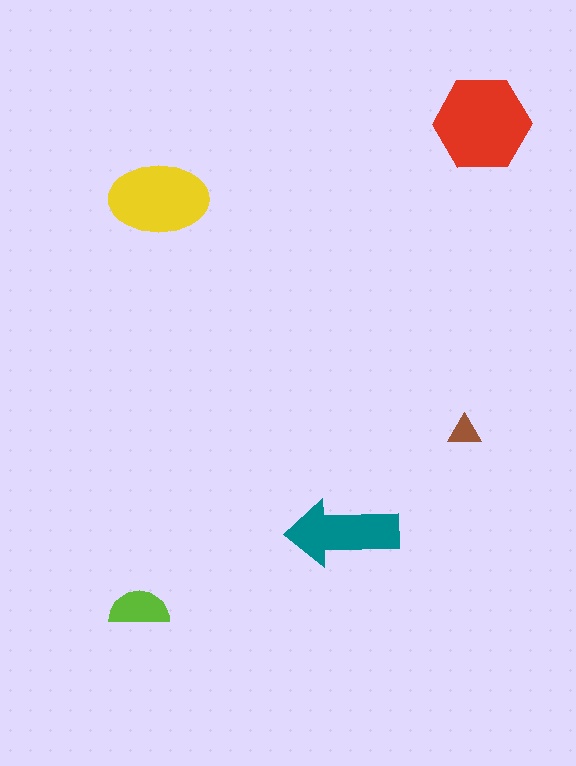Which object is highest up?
The red hexagon is topmost.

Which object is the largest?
The red hexagon.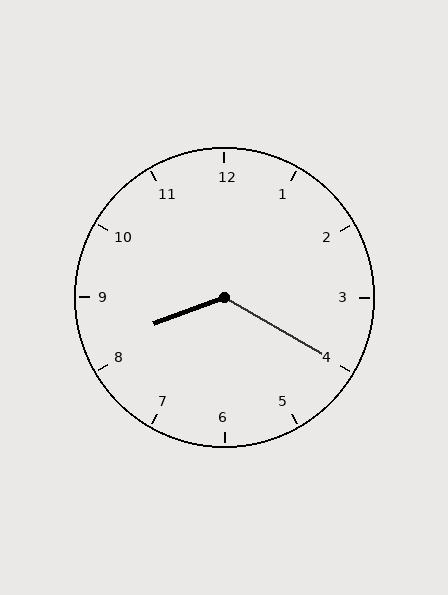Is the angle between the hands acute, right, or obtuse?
It is obtuse.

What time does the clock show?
8:20.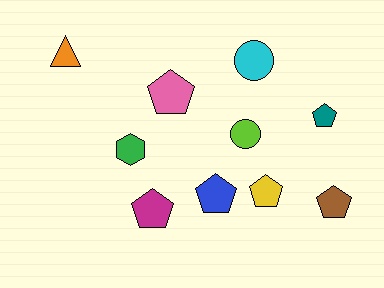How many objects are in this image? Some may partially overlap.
There are 10 objects.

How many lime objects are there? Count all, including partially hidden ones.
There is 1 lime object.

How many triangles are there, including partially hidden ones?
There is 1 triangle.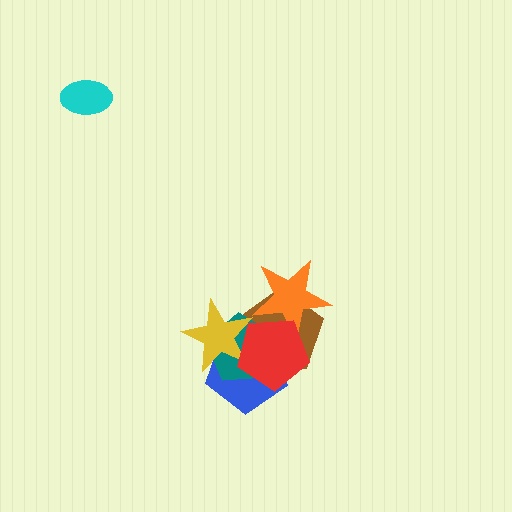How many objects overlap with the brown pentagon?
5 objects overlap with the brown pentagon.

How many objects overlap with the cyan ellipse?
0 objects overlap with the cyan ellipse.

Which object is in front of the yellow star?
The red pentagon is in front of the yellow star.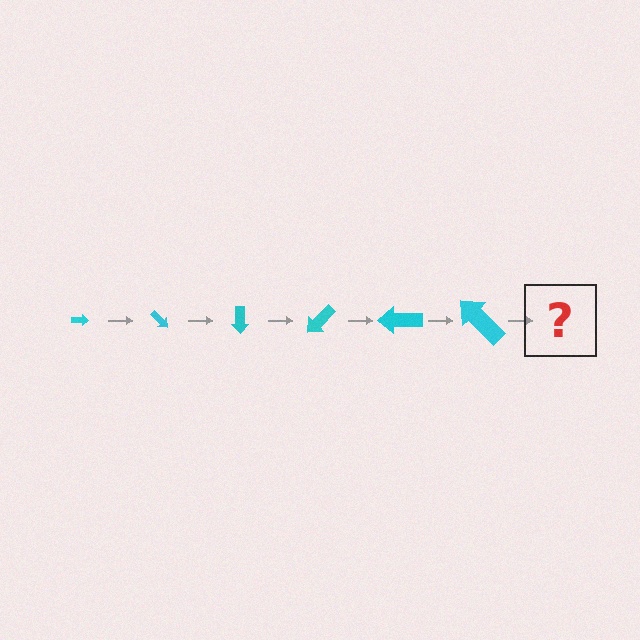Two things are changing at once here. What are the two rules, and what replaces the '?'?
The two rules are that the arrow grows larger each step and it rotates 45 degrees each step. The '?' should be an arrow, larger than the previous one and rotated 270 degrees from the start.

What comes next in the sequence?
The next element should be an arrow, larger than the previous one and rotated 270 degrees from the start.